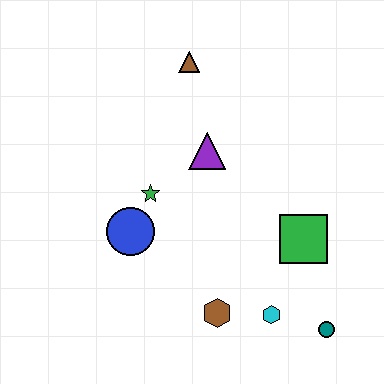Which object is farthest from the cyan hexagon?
The brown triangle is farthest from the cyan hexagon.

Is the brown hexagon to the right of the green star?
Yes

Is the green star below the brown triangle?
Yes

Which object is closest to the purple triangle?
The green star is closest to the purple triangle.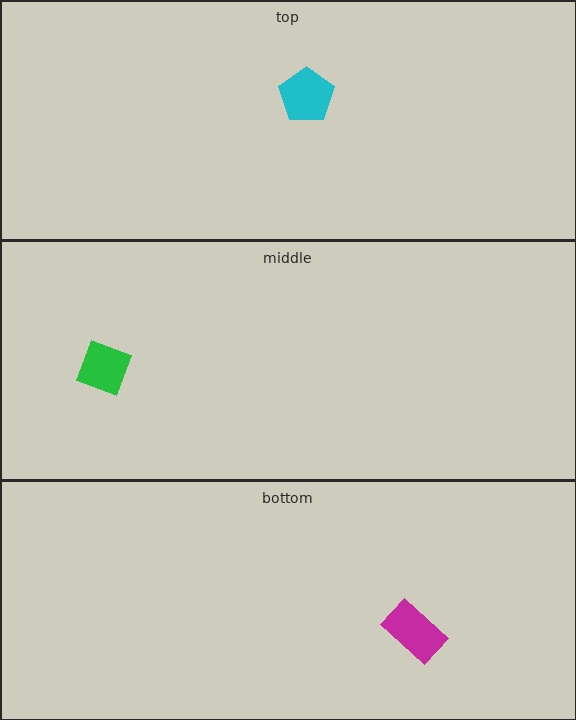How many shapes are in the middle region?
1.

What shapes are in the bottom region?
The magenta rectangle.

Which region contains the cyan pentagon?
The top region.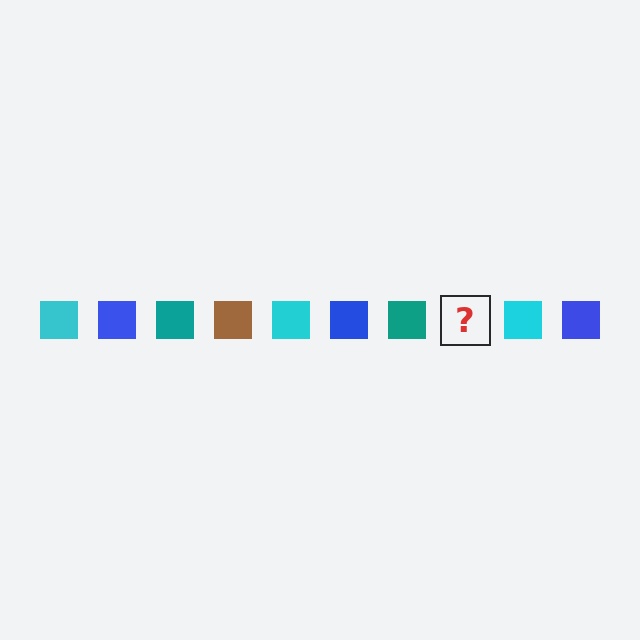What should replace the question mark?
The question mark should be replaced with a brown square.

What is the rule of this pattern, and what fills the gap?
The rule is that the pattern cycles through cyan, blue, teal, brown squares. The gap should be filled with a brown square.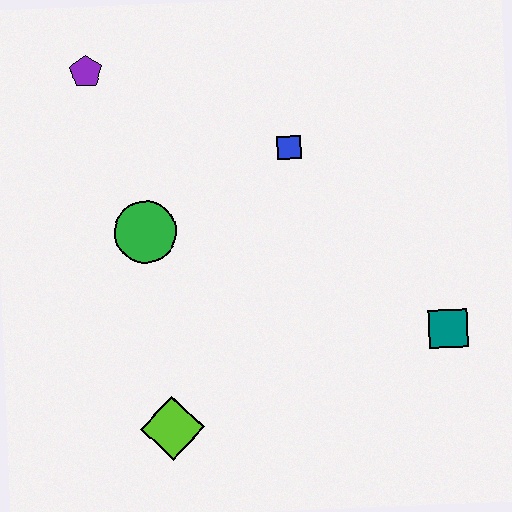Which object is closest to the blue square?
The green circle is closest to the blue square.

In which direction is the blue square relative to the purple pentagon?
The blue square is to the right of the purple pentagon.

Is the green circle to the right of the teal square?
No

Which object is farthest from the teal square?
The purple pentagon is farthest from the teal square.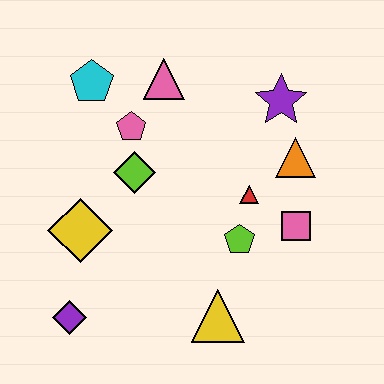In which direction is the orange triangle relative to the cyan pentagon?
The orange triangle is to the right of the cyan pentagon.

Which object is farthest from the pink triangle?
The purple diamond is farthest from the pink triangle.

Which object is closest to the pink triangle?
The pink pentagon is closest to the pink triangle.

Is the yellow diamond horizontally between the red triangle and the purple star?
No